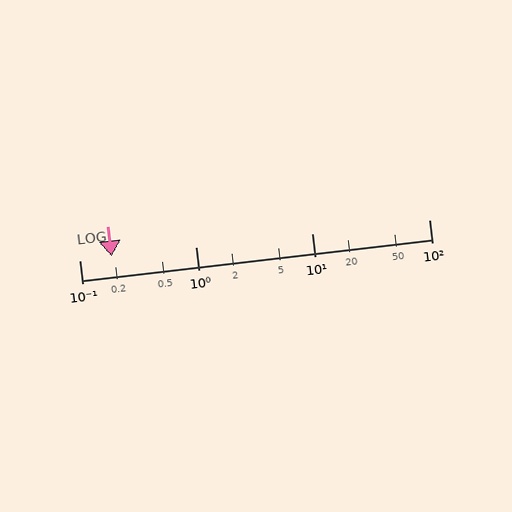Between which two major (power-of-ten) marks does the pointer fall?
The pointer is between 0.1 and 1.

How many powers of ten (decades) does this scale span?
The scale spans 3 decades, from 0.1 to 100.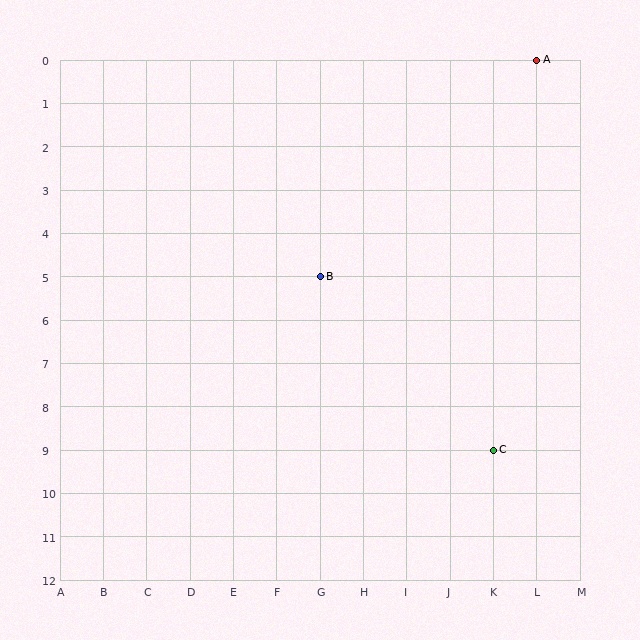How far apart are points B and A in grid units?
Points B and A are 5 columns and 5 rows apart (about 7.1 grid units diagonally).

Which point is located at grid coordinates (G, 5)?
Point B is at (G, 5).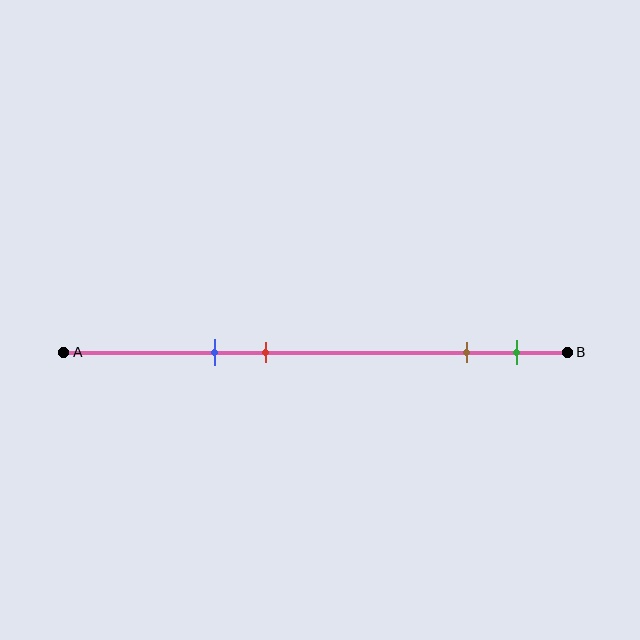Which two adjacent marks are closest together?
The brown and green marks are the closest adjacent pair.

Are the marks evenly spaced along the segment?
No, the marks are not evenly spaced.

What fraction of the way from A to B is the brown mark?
The brown mark is approximately 80% (0.8) of the way from A to B.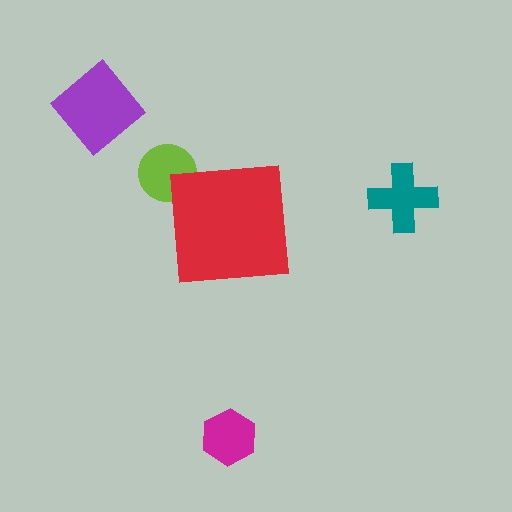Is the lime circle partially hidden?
Yes, the lime circle is partially hidden behind the red square.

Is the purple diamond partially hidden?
No, the purple diamond is fully visible.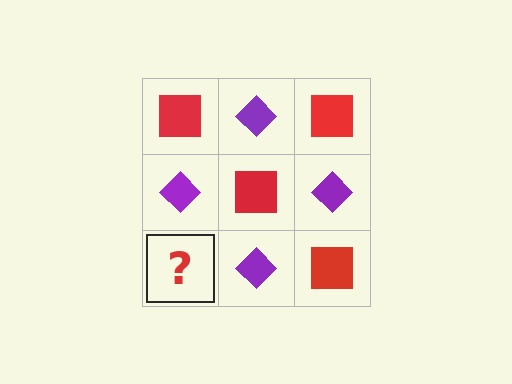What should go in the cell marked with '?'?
The missing cell should contain a red square.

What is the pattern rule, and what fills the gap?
The rule is that it alternates red square and purple diamond in a checkerboard pattern. The gap should be filled with a red square.